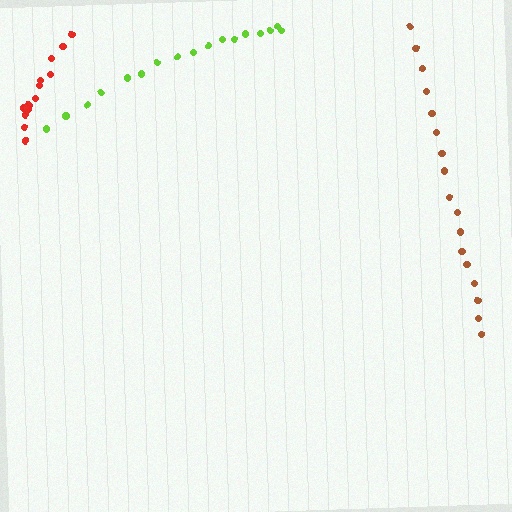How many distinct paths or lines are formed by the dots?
There are 3 distinct paths.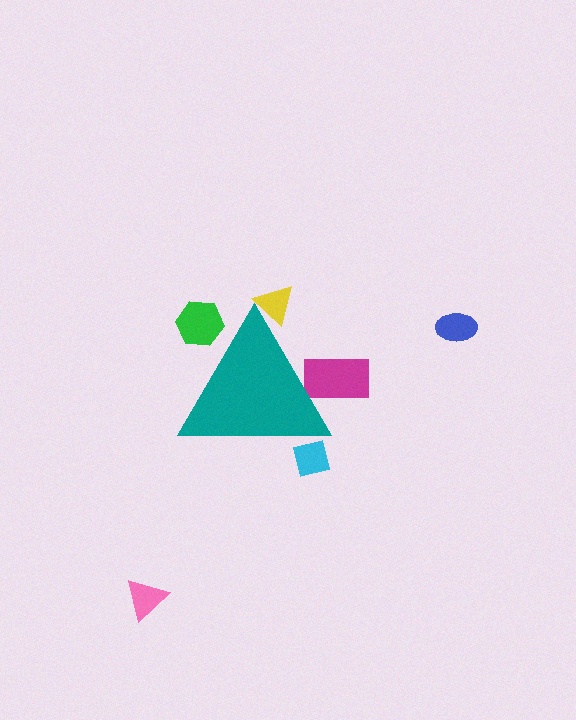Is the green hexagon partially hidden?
Yes, the green hexagon is partially hidden behind the teal triangle.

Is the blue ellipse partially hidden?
No, the blue ellipse is fully visible.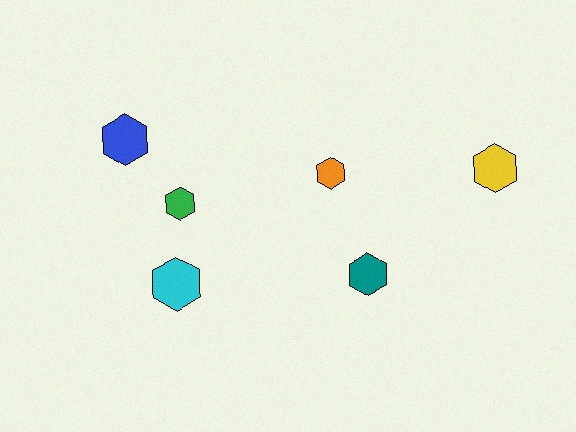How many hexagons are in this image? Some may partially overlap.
There are 6 hexagons.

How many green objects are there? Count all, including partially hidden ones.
There is 1 green object.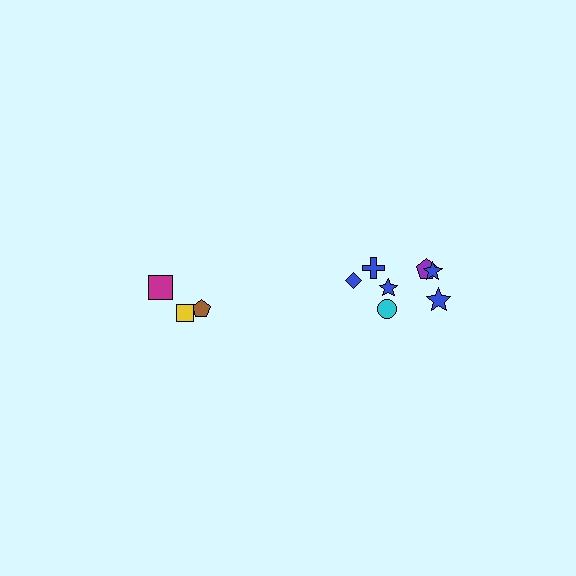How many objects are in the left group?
There are 3 objects.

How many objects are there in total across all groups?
There are 10 objects.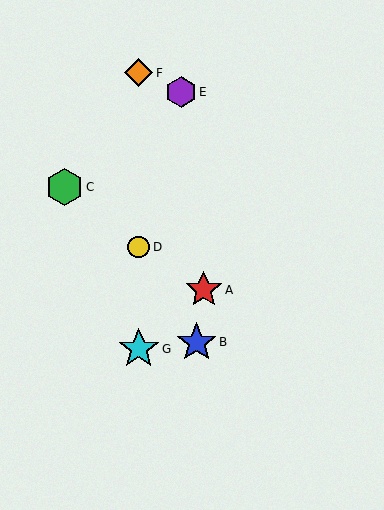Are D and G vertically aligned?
Yes, both are at x≈139.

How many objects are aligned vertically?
3 objects (D, F, G) are aligned vertically.